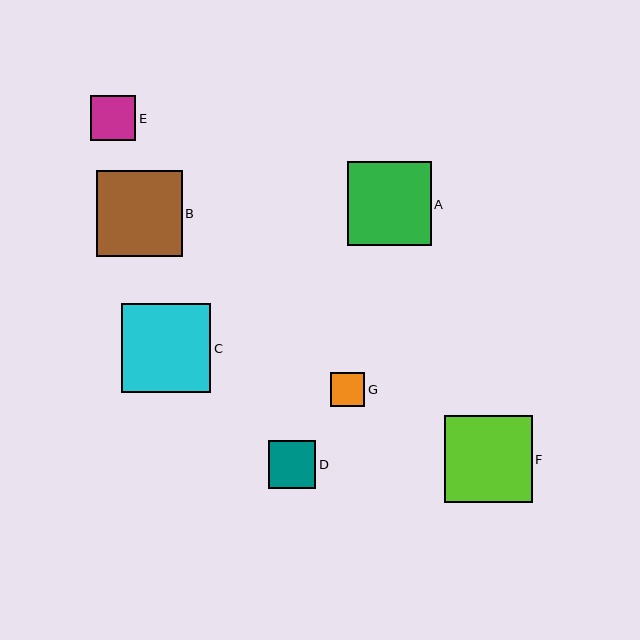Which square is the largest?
Square C is the largest with a size of approximately 89 pixels.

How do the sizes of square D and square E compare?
Square D and square E are approximately the same size.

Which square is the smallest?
Square G is the smallest with a size of approximately 34 pixels.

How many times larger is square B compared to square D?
Square B is approximately 1.8 times the size of square D.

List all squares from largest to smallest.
From largest to smallest: C, F, B, A, D, E, G.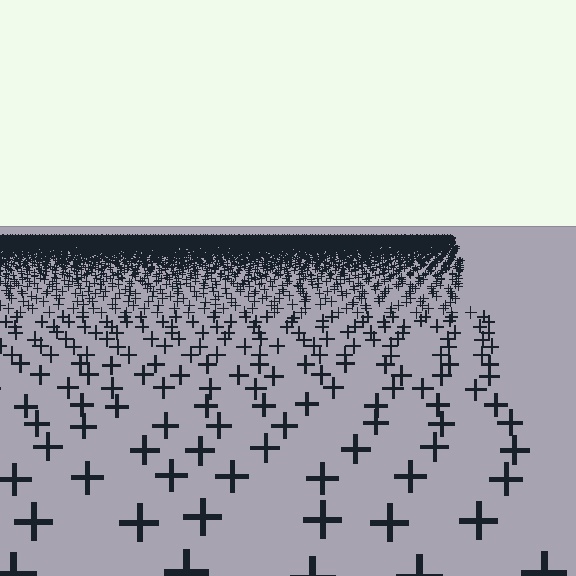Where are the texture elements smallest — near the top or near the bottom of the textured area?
Near the top.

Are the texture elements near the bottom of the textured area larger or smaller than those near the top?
Larger. Near the bottom, elements are closer to the viewer and appear at a bigger on-screen size.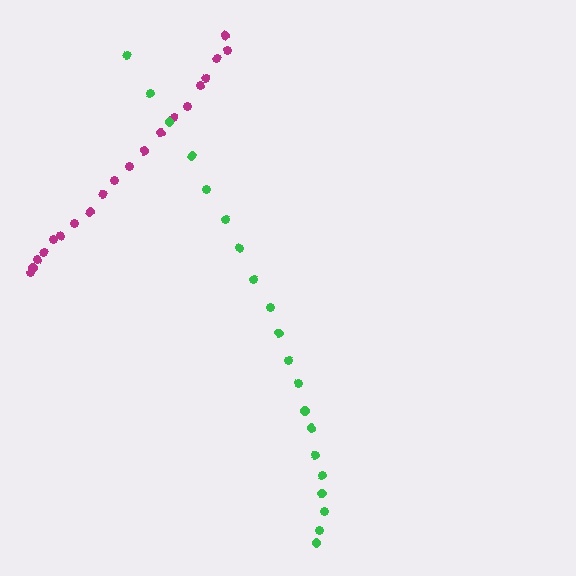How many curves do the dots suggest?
There are 2 distinct paths.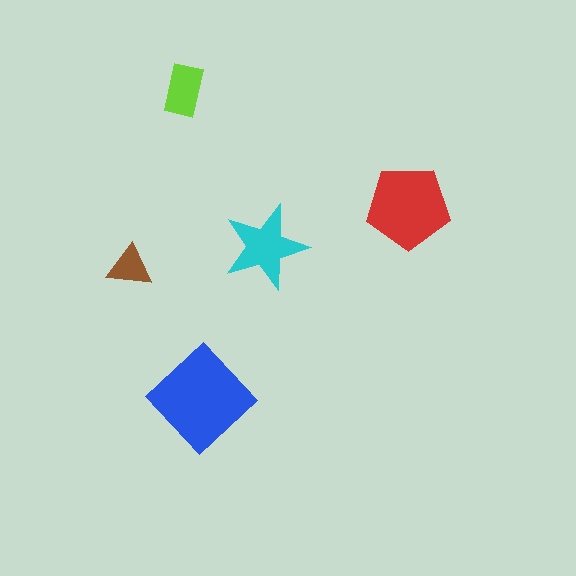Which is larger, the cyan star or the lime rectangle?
The cyan star.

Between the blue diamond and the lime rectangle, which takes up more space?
The blue diamond.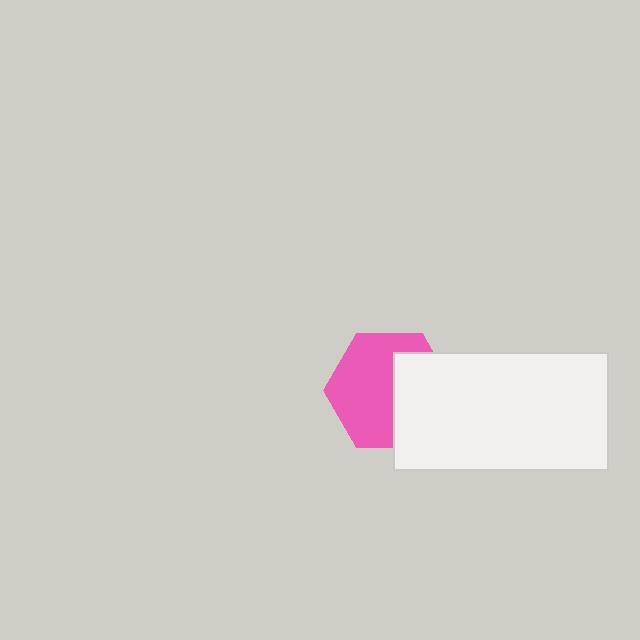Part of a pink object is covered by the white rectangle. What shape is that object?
It is a hexagon.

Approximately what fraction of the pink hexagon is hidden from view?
Roughly 40% of the pink hexagon is hidden behind the white rectangle.